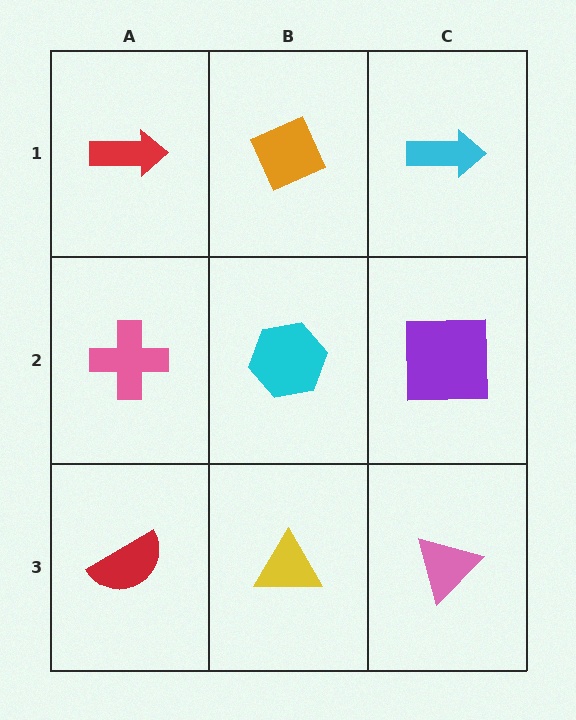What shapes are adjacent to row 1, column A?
A pink cross (row 2, column A), an orange diamond (row 1, column B).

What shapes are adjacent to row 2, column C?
A cyan arrow (row 1, column C), a pink triangle (row 3, column C), a cyan hexagon (row 2, column B).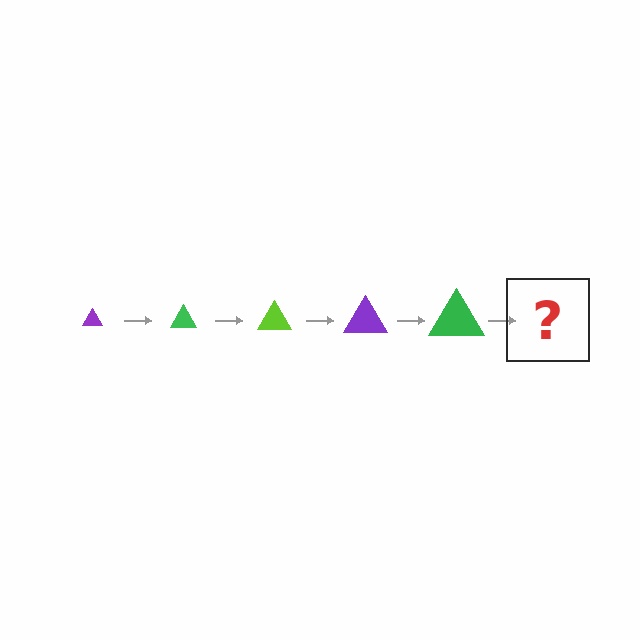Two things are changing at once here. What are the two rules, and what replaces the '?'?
The two rules are that the triangle grows larger each step and the color cycles through purple, green, and lime. The '?' should be a lime triangle, larger than the previous one.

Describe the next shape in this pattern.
It should be a lime triangle, larger than the previous one.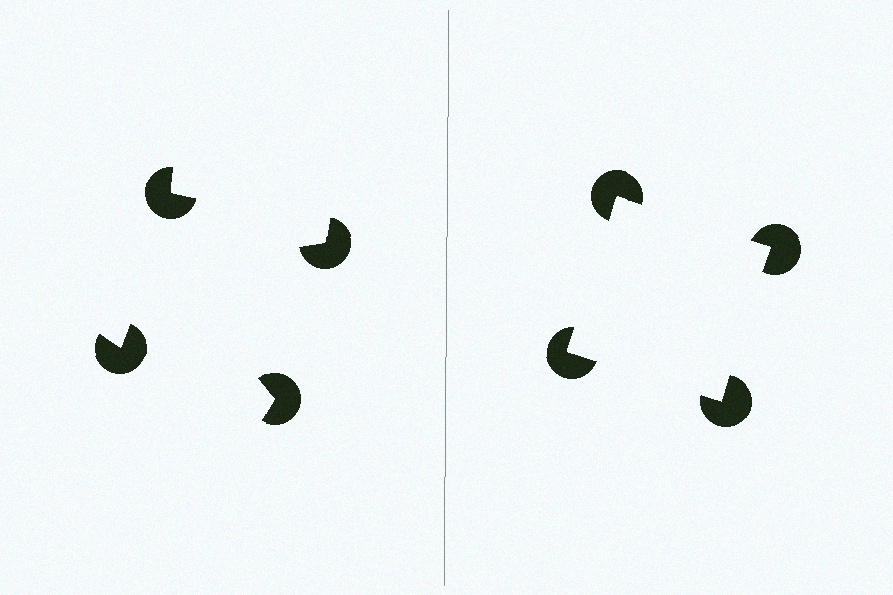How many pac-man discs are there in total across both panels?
8 — 4 on each side.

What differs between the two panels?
The pac-man discs are positioned identically on both sides; only the wedge orientations differ. On the right they align to a square; on the left they are misaligned.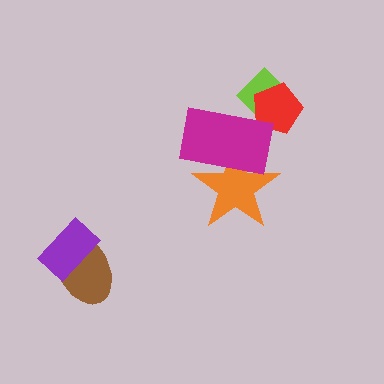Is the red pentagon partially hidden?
Yes, it is partially covered by another shape.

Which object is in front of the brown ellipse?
The purple rectangle is in front of the brown ellipse.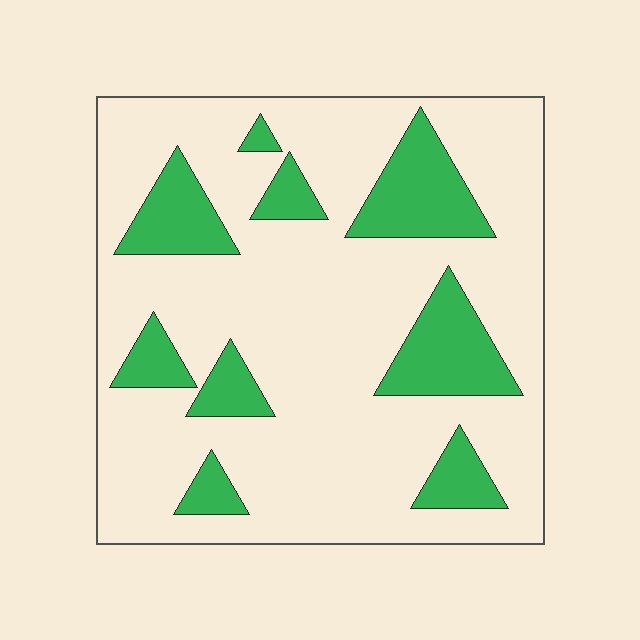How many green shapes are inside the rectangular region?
9.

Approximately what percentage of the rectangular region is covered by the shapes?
Approximately 20%.